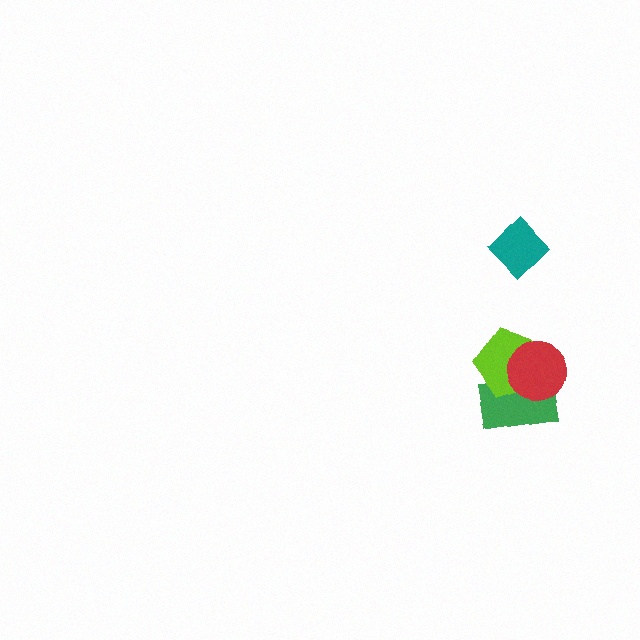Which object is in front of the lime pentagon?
The red circle is in front of the lime pentagon.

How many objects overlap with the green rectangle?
2 objects overlap with the green rectangle.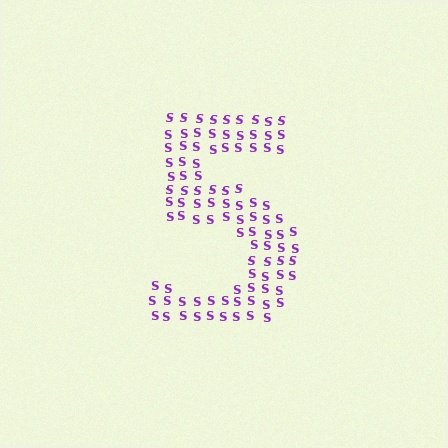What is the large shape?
The large shape is the digit 5.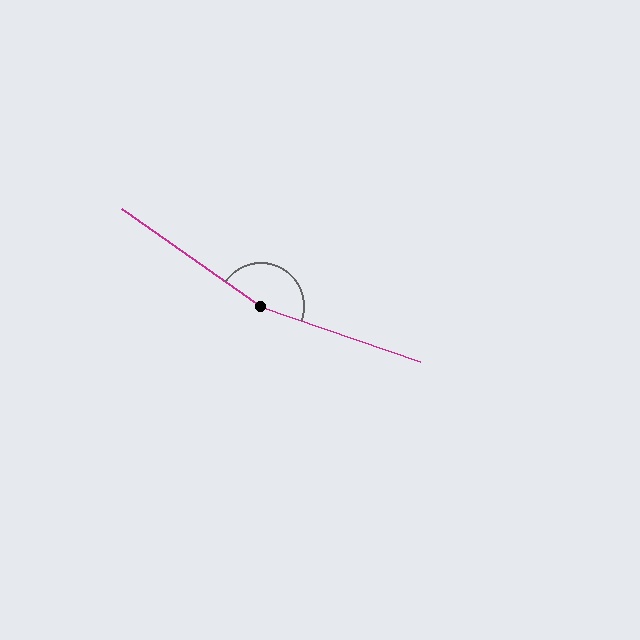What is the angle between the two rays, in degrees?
Approximately 164 degrees.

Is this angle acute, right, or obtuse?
It is obtuse.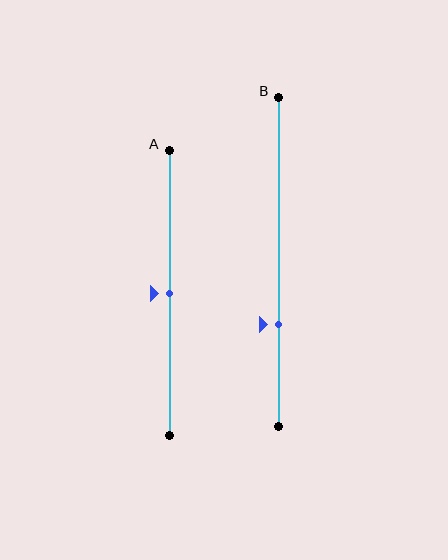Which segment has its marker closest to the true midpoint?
Segment A has its marker closest to the true midpoint.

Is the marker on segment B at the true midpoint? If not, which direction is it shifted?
No, the marker on segment B is shifted downward by about 19% of the segment length.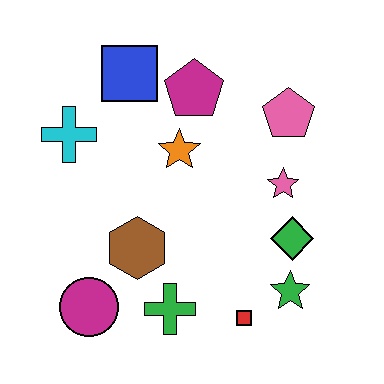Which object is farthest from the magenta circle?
The pink pentagon is farthest from the magenta circle.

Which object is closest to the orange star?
The magenta pentagon is closest to the orange star.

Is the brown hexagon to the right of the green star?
No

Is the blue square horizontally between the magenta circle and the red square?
Yes